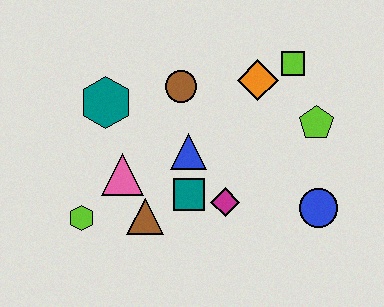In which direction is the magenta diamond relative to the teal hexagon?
The magenta diamond is to the right of the teal hexagon.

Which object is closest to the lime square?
The orange diamond is closest to the lime square.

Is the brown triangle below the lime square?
Yes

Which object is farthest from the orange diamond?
The lime hexagon is farthest from the orange diamond.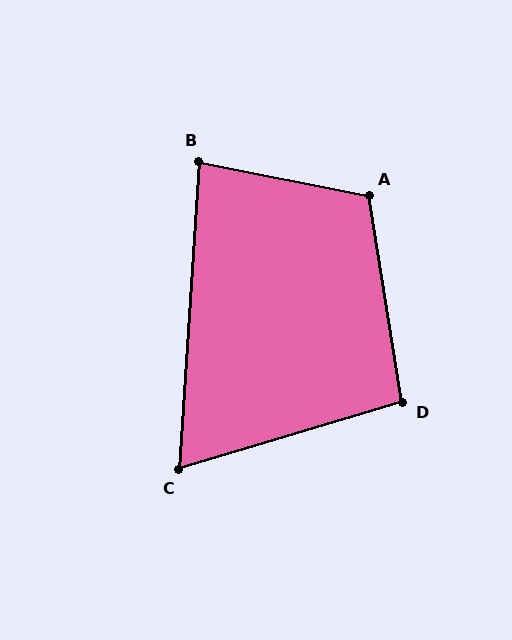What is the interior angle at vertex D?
Approximately 98 degrees (obtuse).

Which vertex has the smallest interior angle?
C, at approximately 70 degrees.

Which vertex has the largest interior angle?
A, at approximately 110 degrees.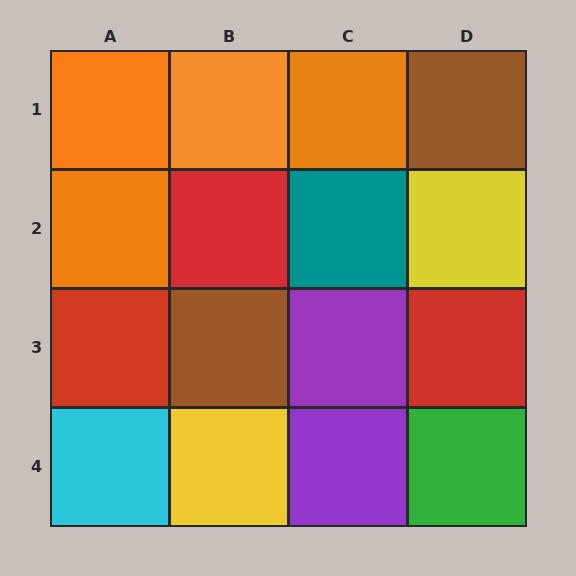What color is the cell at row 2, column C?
Teal.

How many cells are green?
1 cell is green.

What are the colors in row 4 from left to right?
Cyan, yellow, purple, green.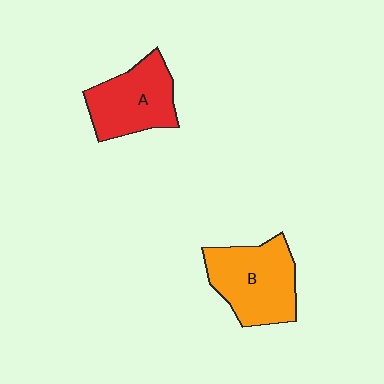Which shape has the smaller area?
Shape A (red).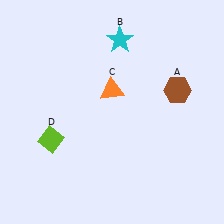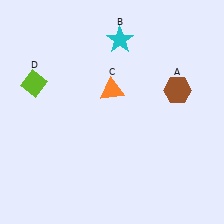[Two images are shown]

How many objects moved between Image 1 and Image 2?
1 object moved between the two images.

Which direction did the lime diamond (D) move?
The lime diamond (D) moved up.